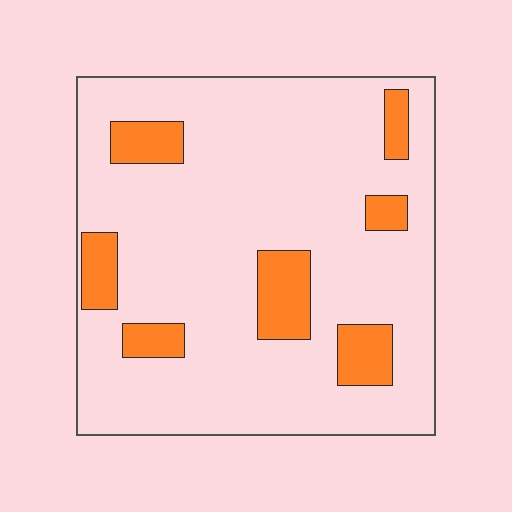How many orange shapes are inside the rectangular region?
7.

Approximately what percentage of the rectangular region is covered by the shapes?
Approximately 15%.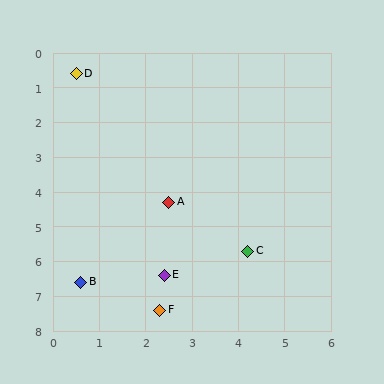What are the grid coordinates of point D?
Point D is at approximately (0.5, 0.6).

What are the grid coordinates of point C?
Point C is at approximately (4.2, 5.7).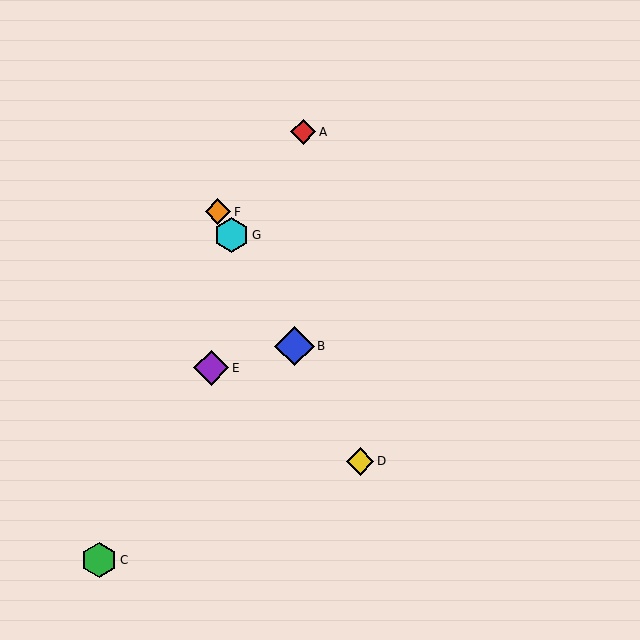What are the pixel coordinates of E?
Object E is at (211, 368).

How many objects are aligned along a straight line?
4 objects (B, D, F, G) are aligned along a straight line.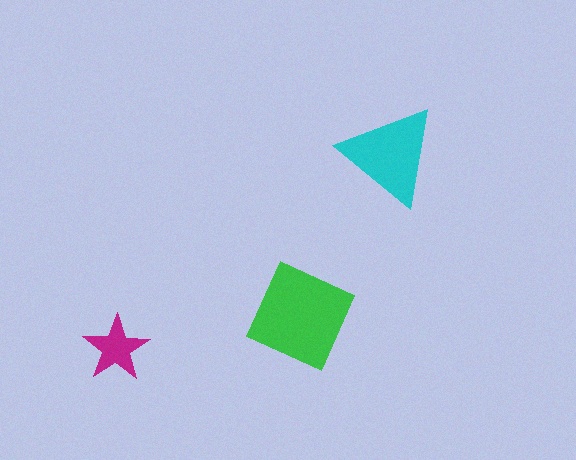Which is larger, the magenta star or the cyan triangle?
The cyan triangle.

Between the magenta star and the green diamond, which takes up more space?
The green diamond.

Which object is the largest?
The green diamond.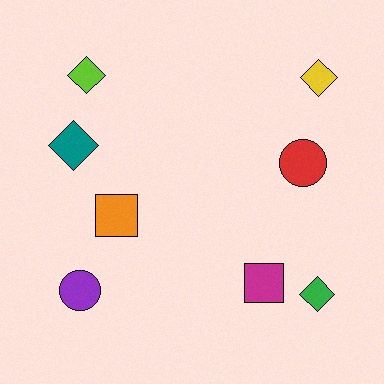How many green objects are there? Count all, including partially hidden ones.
There is 1 green object.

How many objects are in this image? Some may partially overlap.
There are 8 objects.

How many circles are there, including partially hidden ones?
There are 2 circles.